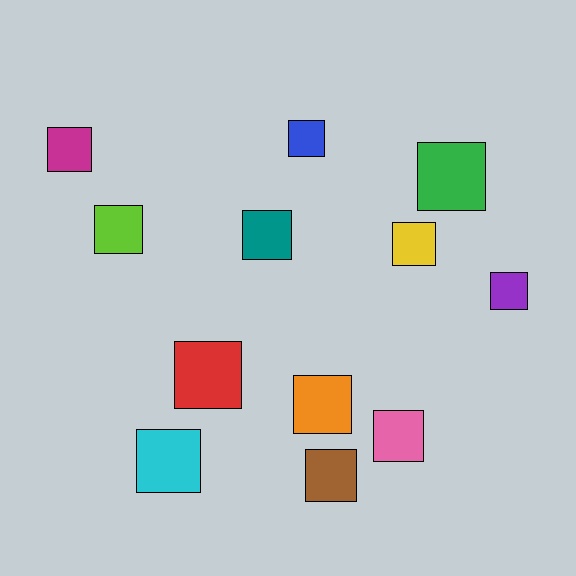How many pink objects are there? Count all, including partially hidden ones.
There is 1 pink object.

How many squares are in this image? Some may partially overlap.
There are 12 squares.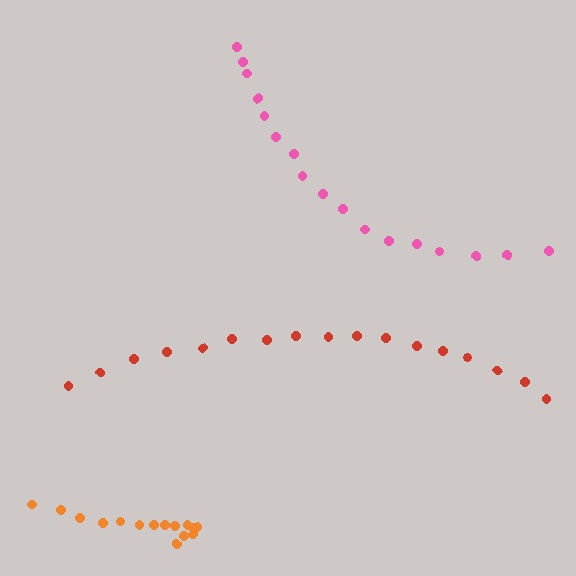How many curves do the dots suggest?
There are 3 distinct paths.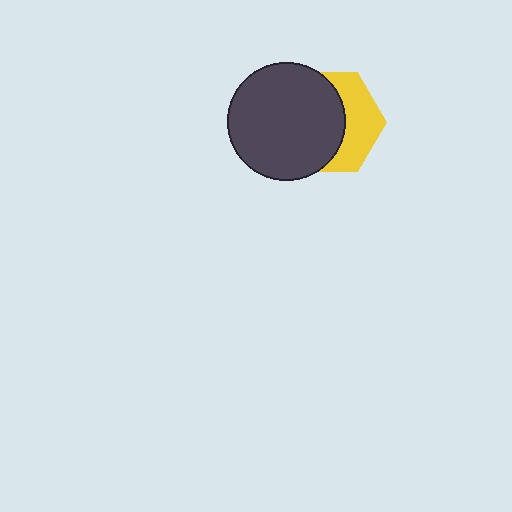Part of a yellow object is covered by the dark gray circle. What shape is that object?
It is a hexagon.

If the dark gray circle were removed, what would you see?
You would see the complete yellow hexagon.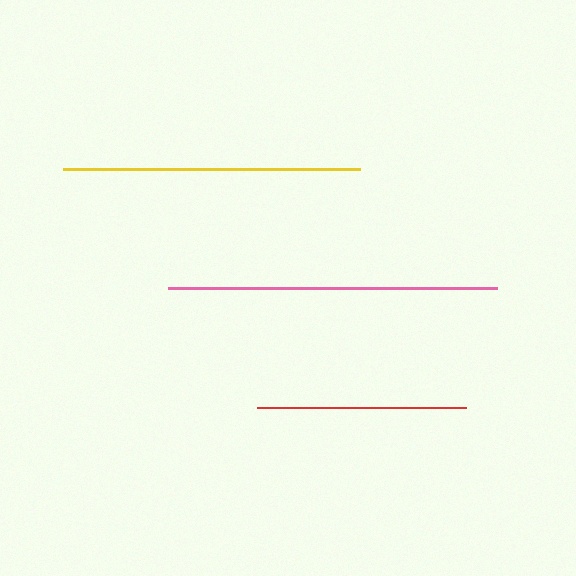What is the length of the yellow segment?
The yellow segment is approximately 297 pixels long.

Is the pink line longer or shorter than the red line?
The pink line is longer than the red line.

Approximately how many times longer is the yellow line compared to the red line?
The yellow line is approximately 1.4 times the length of the red line.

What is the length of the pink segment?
The pink segment is approximately 328 pixels long.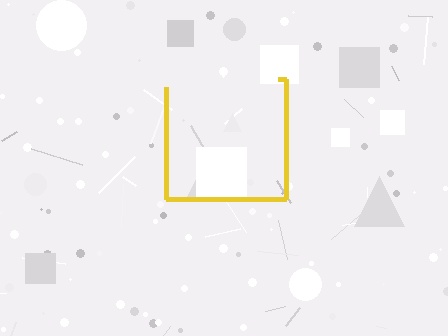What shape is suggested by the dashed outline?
The dashed outline suggests a square.